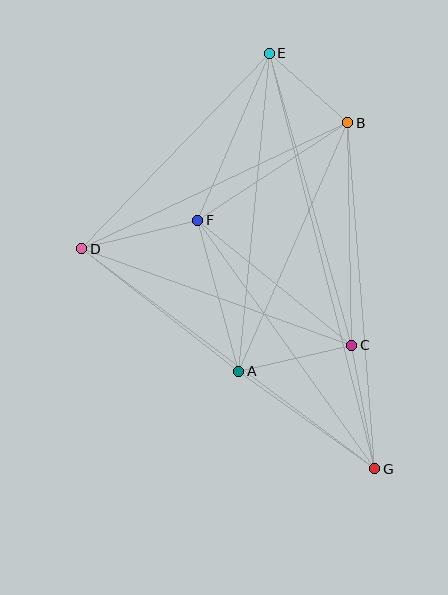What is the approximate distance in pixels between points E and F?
The distance between E and F is approximately 182 pixels.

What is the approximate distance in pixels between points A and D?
The distance between A and D is approximately 199 pixels.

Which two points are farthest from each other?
Points E and G are farthest from each other.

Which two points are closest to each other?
Points B and E are closest to each other.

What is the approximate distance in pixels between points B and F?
The distance between B and F is approximately 179 pixels.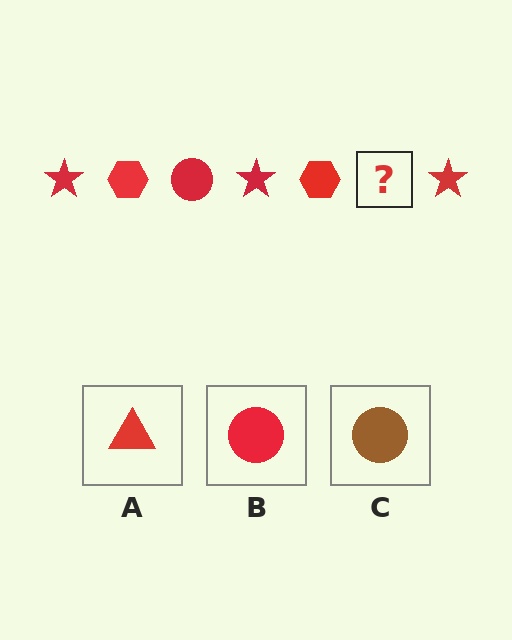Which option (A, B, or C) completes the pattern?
B.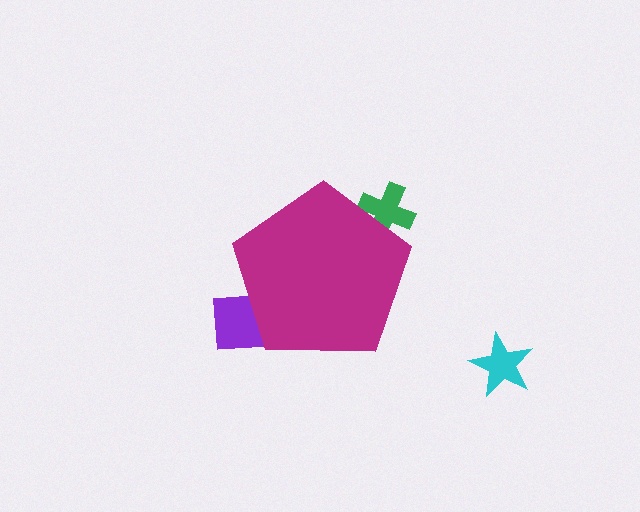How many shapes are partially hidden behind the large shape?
2 shapes are partially hidden.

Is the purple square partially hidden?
Yes, the purple square is partially hidden behind the magenta pentagon.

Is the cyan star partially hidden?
No, the cyan star is fully visible.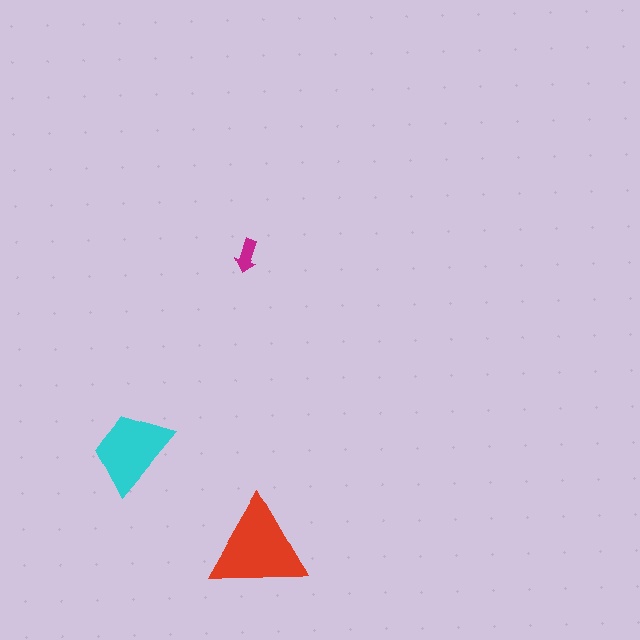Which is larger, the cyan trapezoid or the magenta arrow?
The cyan trapezoid.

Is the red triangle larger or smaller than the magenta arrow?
Larger.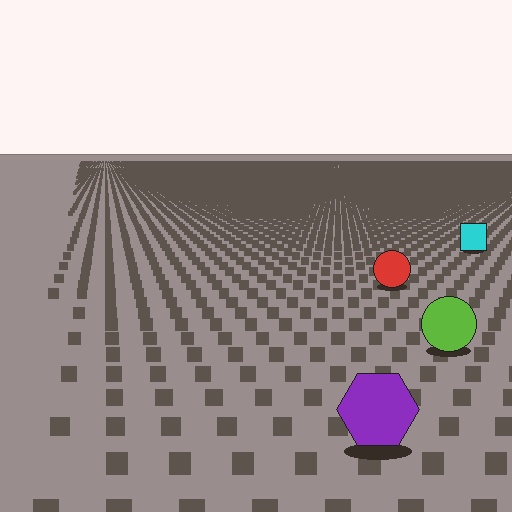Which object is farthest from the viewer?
The cyan square is farthest from the viewer. It appears smaller and the ground texture around it is denser.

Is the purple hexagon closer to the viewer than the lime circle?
Yes. The purple hexagon is closer — you can tell from the texture gradient: the ground texture is coarser near it.